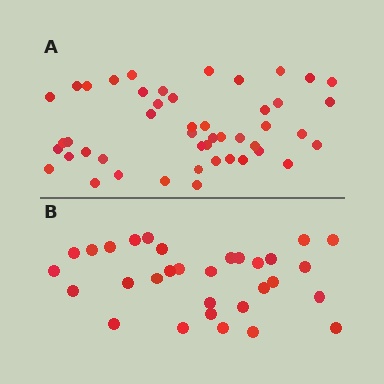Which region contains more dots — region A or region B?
Region A (the top region) has more dots.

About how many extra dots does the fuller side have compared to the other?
Region A has approximately 15 more dots than region B.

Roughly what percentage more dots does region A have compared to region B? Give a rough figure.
About 50% more.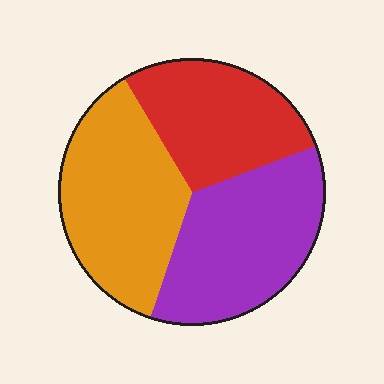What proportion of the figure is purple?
Purple covers about 35% of the figure.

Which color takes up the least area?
Red, at roughly 30%.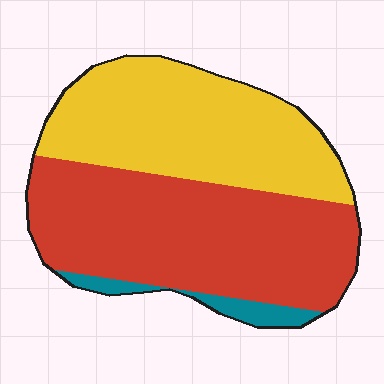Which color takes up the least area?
Teal, at roughly 5%.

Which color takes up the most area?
Red, at roughly 50%.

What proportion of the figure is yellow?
Yellow takes up between a third and a half of the figure.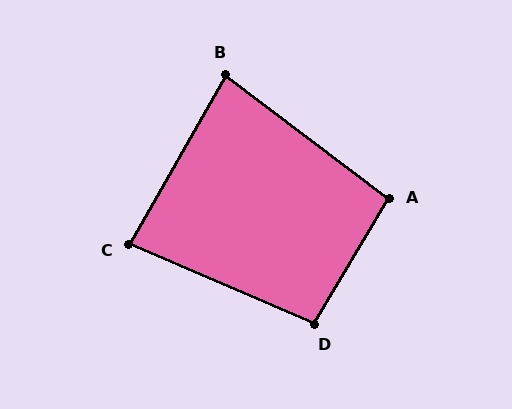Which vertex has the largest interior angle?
D, at approximately 97 degrees.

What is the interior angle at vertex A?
Approximately 96 degrees (obtuse).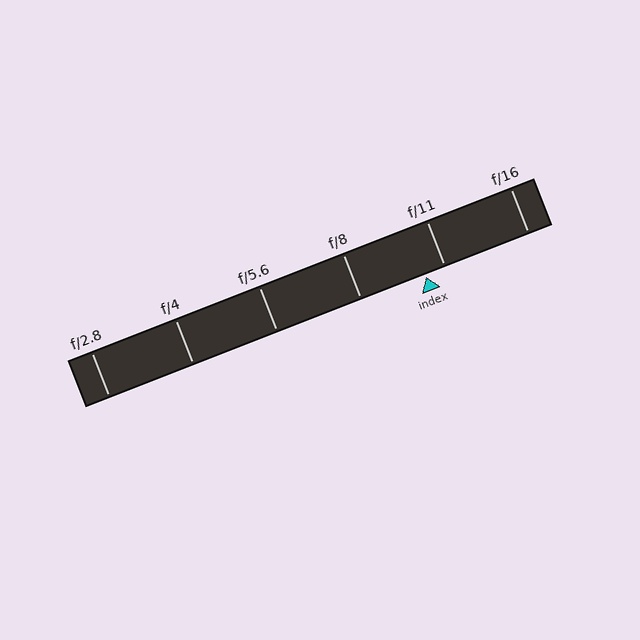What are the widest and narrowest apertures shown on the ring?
The widest aperture shown is f/2.8 and the narrowest is f/16.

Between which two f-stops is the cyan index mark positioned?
The index mark is between f/8 and f/11.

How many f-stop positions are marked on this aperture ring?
There are 6 f-stop positions marked.